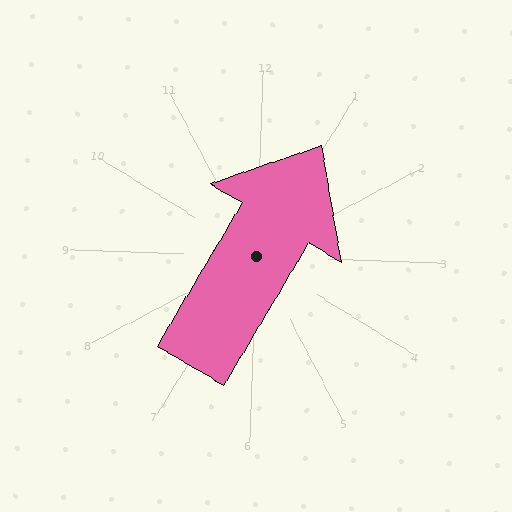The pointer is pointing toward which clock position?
Roughly 1 o'clock.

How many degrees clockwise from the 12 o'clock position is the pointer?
Approximately 29 degrees.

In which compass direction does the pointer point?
Northeast.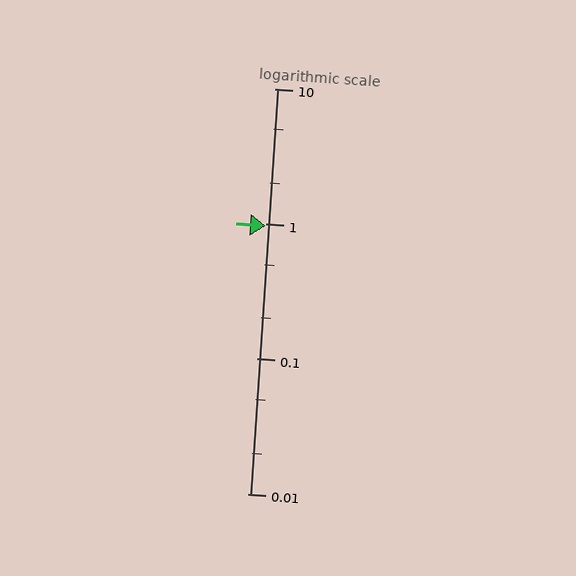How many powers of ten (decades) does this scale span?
The scale spans 3 decades, from 0.01 to 10.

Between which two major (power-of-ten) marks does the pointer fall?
The pointer is between 0.1 and 1.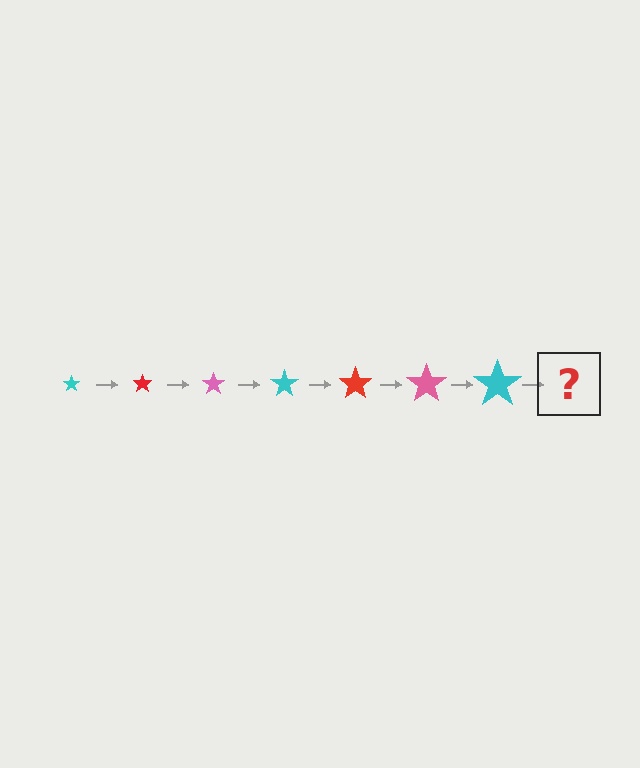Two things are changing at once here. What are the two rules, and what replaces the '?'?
The two rules are that the star grows larger each step and the color cycles through cyan, red, and pink. The '?' should be a red star, larger than the previous one.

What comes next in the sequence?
The next element should be a red star, larger than the previous one.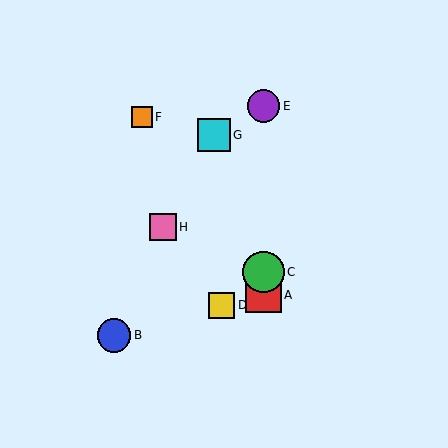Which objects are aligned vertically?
Objects A, C, E are aligned vertically.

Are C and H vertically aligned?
No, C is at x≈263 and H is at x≈163.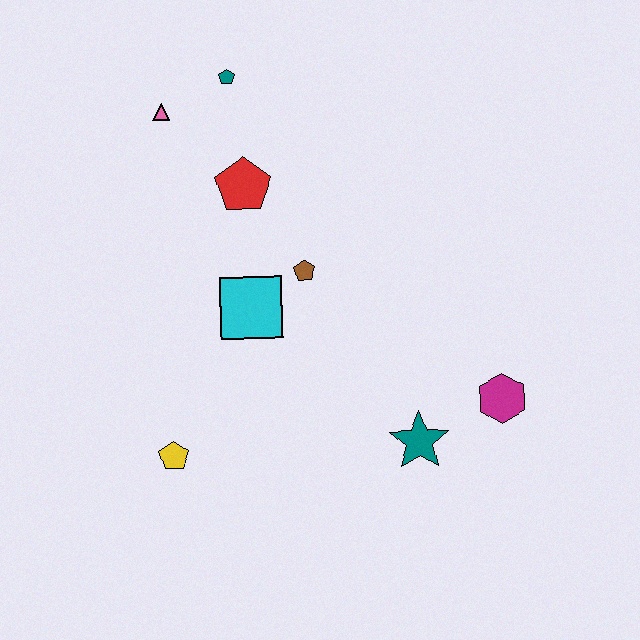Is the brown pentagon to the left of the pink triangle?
No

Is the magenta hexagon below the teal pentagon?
Yes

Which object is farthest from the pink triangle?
The magenta hexagon is farthest from the pink triangle.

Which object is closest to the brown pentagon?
The cyan square is closest to the brown pentagon.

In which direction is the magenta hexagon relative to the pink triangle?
The magenta hexagon is to the right of the pink triangle.